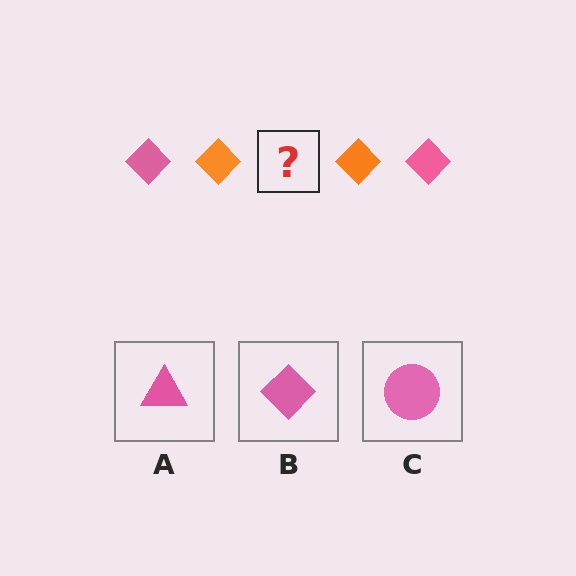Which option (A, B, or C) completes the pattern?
B.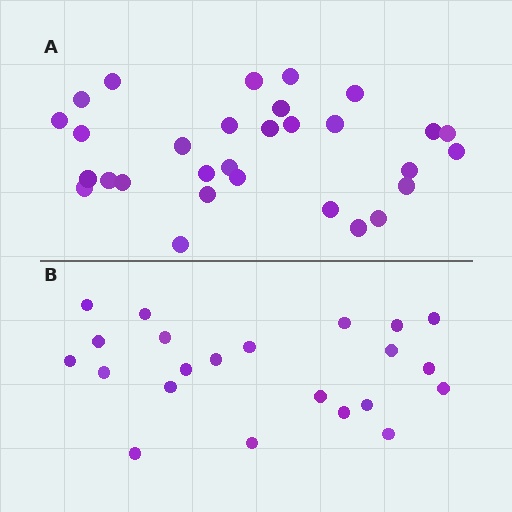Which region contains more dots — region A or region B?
Region A (the top region) has more dots.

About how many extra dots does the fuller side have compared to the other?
Region A has roughly 8 or so more dots than region B.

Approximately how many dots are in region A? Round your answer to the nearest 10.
About 30 dots.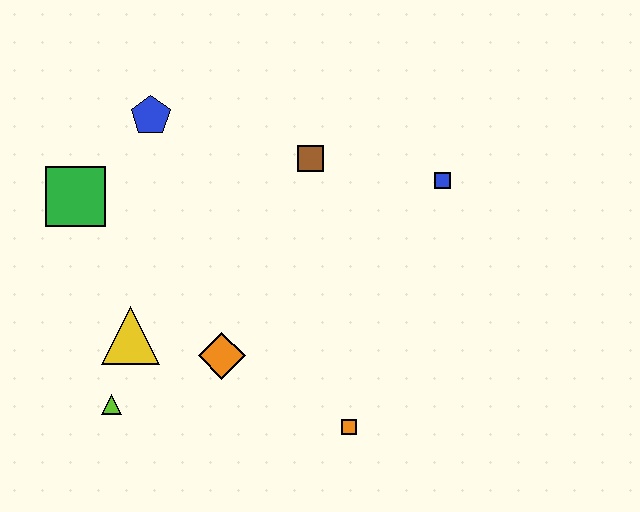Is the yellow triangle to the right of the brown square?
No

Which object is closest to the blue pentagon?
The green square is closest to the blue pentagon.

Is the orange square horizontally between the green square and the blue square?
Yes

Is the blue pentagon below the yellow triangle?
No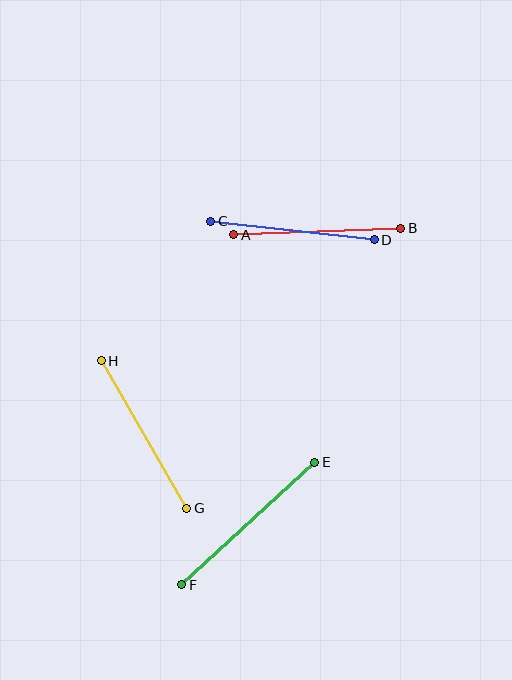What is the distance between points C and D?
The distance is approximately 164 pixels.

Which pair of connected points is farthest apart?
Points E and F are farthest apart.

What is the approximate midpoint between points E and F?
The midpoint is at approximately (248, 523) pixels.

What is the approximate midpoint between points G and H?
The midpoint is at approximately (144, 435) pixels.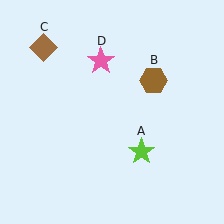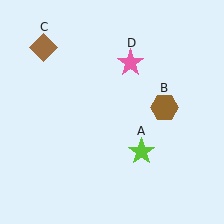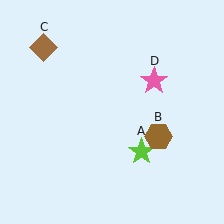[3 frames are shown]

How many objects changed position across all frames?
2 objects changed position: brown hexagon (object B), pink star (object D).